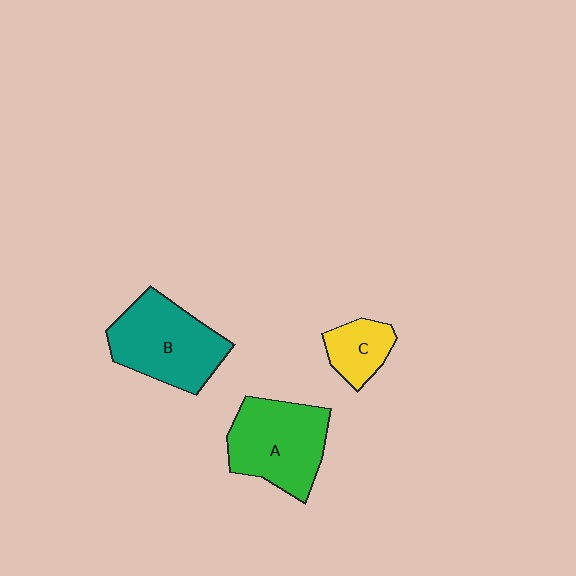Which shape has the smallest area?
Shape C (yellow).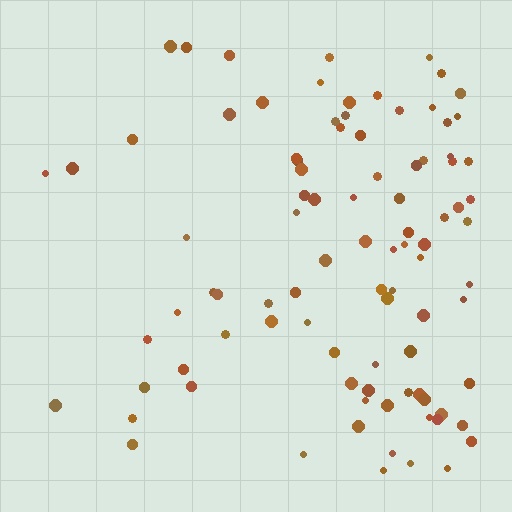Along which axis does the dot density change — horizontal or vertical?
Horizontal.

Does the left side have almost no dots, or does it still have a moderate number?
Still a moderate number, just noticeably fewer than the right.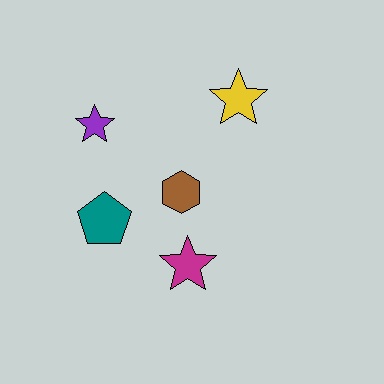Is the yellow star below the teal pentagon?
No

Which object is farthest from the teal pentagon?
The yellow star is farthest from the teal pentagon.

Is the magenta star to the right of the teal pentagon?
Yes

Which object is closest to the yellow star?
The brown hexagon is closest to the yellow star.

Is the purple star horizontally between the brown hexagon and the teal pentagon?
No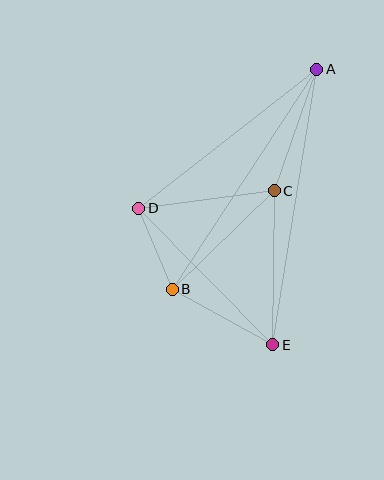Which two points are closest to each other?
Points B and D are closest to each other.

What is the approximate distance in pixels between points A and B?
The distance between A and B is approximately 263 pixels.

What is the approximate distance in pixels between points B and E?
The distance between B and E is approximately 115 pixels.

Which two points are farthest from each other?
Points A and E are farthest from each other.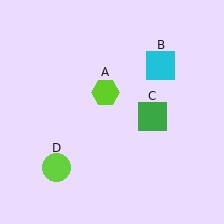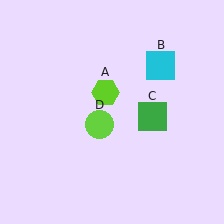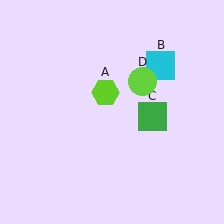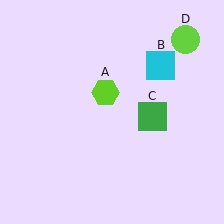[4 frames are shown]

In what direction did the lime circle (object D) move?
The lime circle (object D) moved up and to the right.